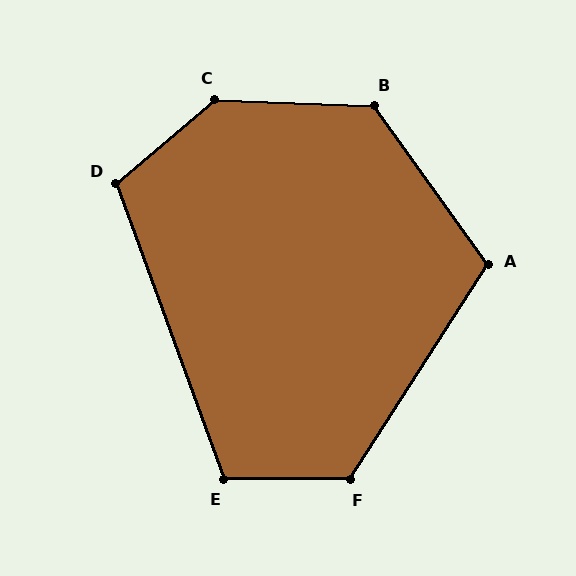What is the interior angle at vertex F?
Approximately 122 degrees (obtuse).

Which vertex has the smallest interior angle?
D, at approximately 110 degrees.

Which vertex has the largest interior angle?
C, at approximately 138 degrees.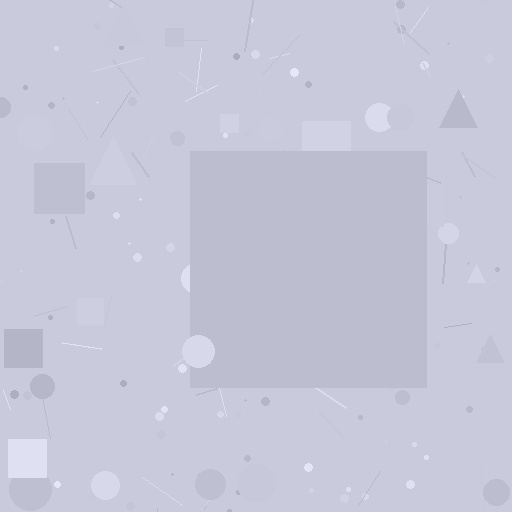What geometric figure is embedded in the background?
A square is embedded in the background.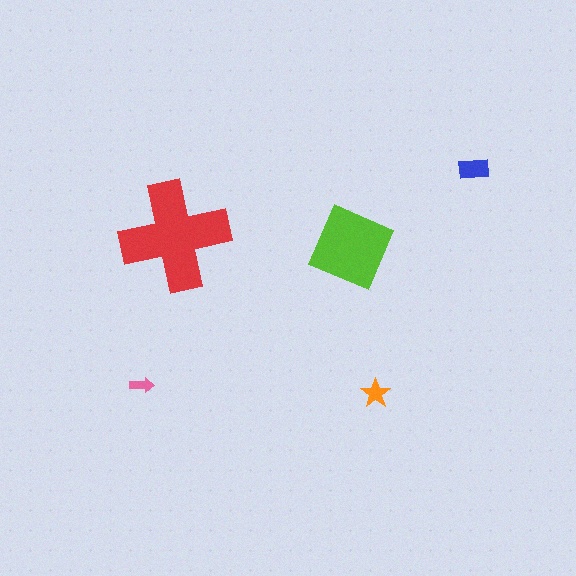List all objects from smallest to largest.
The pink arrow, the orange star, the blue rectangle, the lime diamond, the red cross.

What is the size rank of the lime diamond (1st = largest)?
2nd.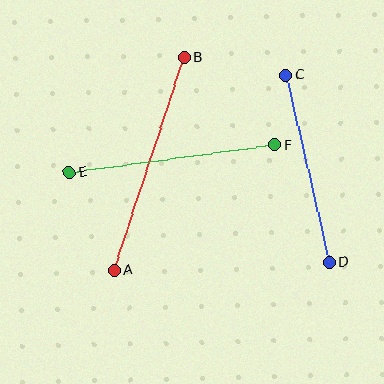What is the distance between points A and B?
The distance is approximately 224 pixels.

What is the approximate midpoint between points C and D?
The midpoint is at approximately (307, 169) pixels.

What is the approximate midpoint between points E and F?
The midpoint is at approximately (172, 158) pixels.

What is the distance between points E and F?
The distance is approximately 207 pixels.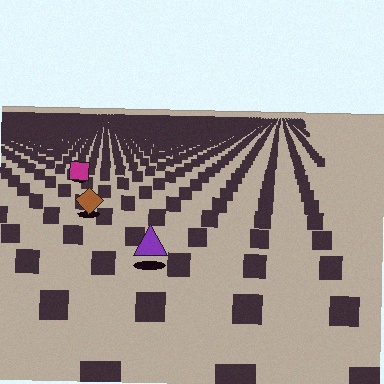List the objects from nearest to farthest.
From nearest to farthest: the purple triangle, the brown diamond, the magenta square.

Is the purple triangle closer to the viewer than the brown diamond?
Yes. The purple triangle is closer — you can tell from the texture gradient: the ground texture is coarser near it.